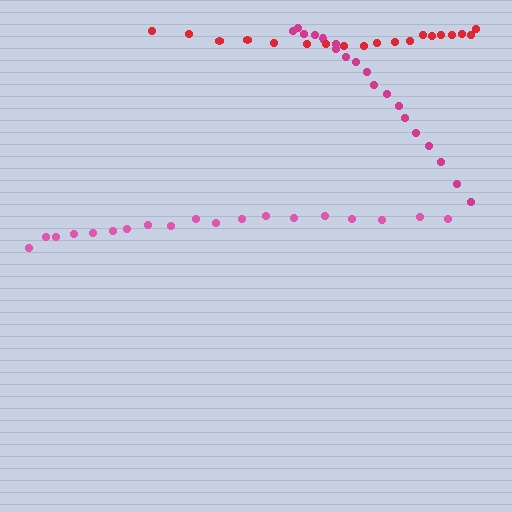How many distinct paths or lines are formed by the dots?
There are 3 distinct paths.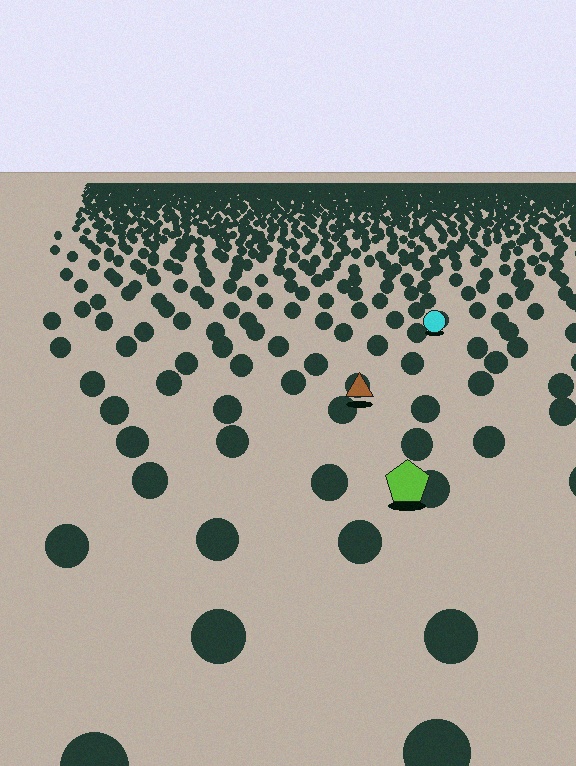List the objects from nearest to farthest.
From nearest to farthest: the lime pentagon, the brown triangle, the cyan circle.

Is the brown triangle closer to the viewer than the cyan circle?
Yes. The brown triangle is closer — you can tell from the texture gradient: the ground texture is coarser near it.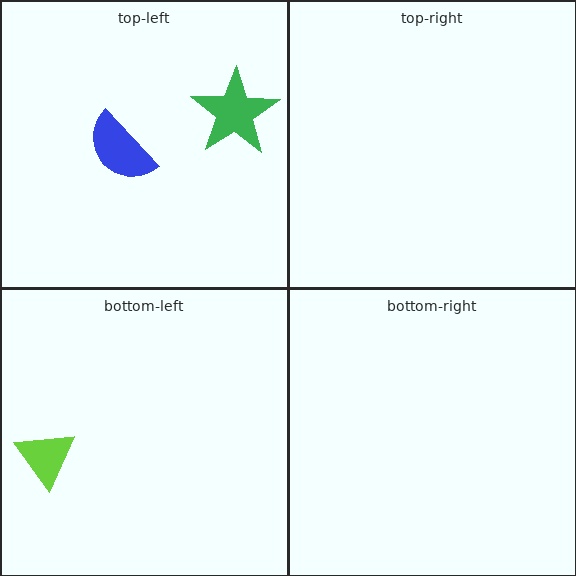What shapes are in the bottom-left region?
The lime triangle.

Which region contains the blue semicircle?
The top-left region.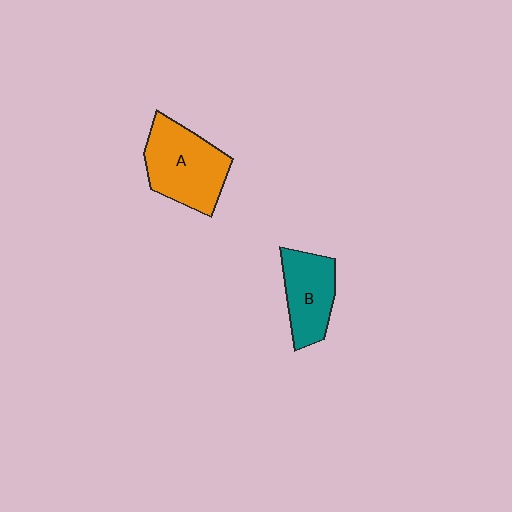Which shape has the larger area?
Shape A (orange).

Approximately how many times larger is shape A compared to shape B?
Approximately 1.4 times.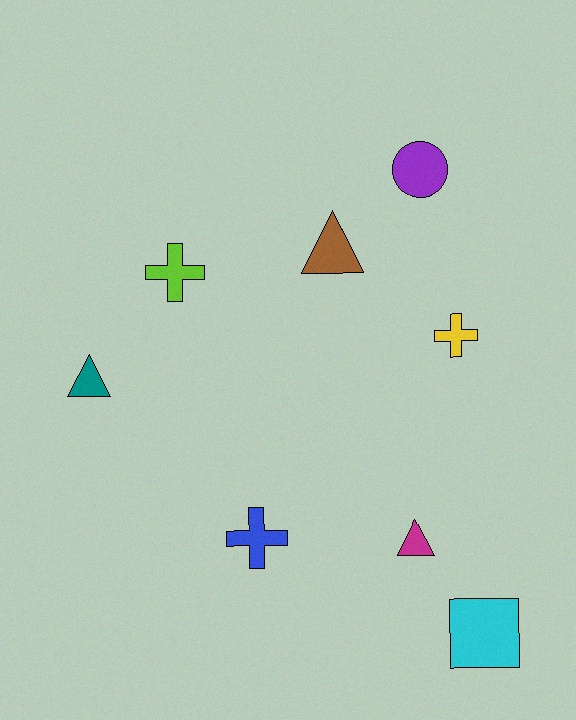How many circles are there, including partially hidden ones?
There is 1 circle.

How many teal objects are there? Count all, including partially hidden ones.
There is 1 teal object.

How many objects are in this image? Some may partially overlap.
There are 8 objects.